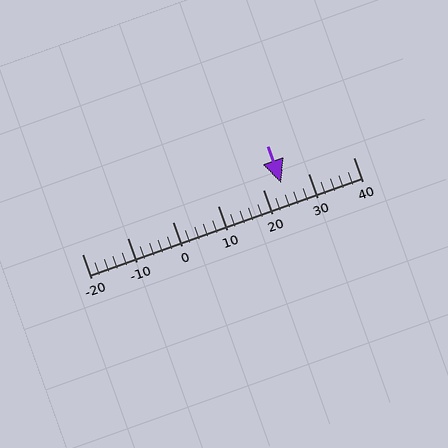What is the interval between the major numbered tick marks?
The major tick marks are spaced 10 units apart.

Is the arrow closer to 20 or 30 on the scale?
The arrow is closer to 20.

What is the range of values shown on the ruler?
The ruler shows values from -20 to 40.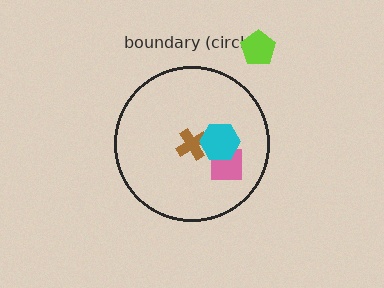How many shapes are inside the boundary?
3 inside, 1 outside.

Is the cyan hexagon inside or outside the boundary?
Inside.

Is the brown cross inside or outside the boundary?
Inside.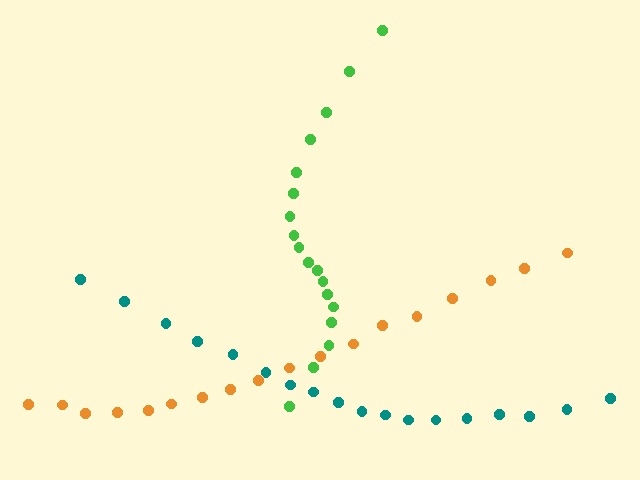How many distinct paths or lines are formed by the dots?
There are 3 distinct paths.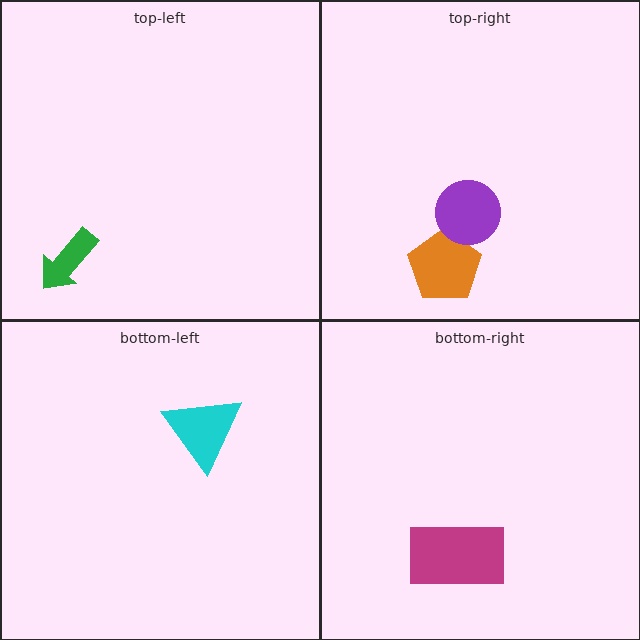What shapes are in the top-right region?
The orange pentagon, the purple circle.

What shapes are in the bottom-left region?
The cyan triangle.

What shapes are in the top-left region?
The green arrow.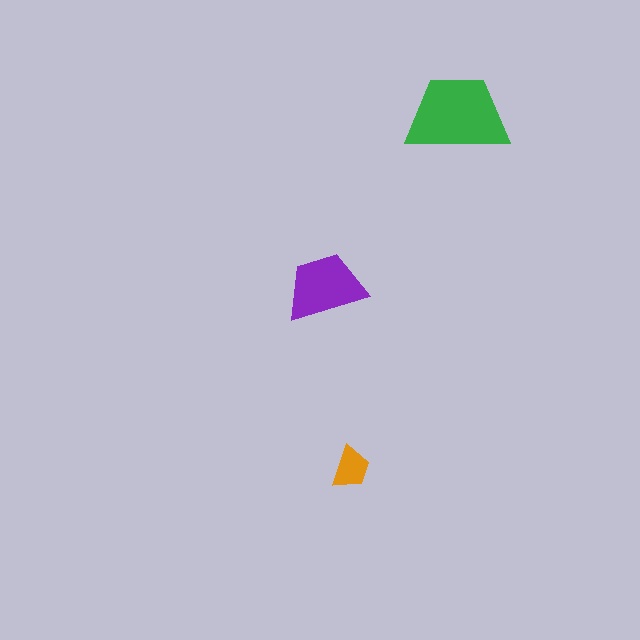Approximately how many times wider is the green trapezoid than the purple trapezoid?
About 1.5 times wider.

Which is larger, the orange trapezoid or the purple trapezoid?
The purple one.